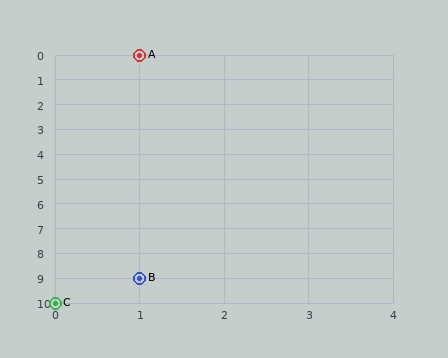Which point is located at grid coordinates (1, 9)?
Point B is at (1, 9).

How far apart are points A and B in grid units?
Points A and B are 9 rows apart.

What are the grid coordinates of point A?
Point A is at grid coordinates (1, 0).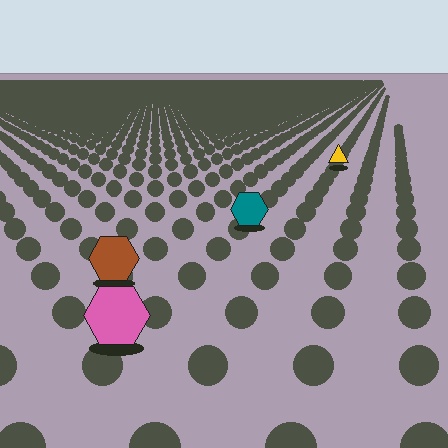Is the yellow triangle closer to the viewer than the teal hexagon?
No. The teal hexagon is closer — you can tell from the texture gradient: the ground texture is coarser near it.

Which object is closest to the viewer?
The pink hexagon is closest. The texture marks near it are larger and more spread out.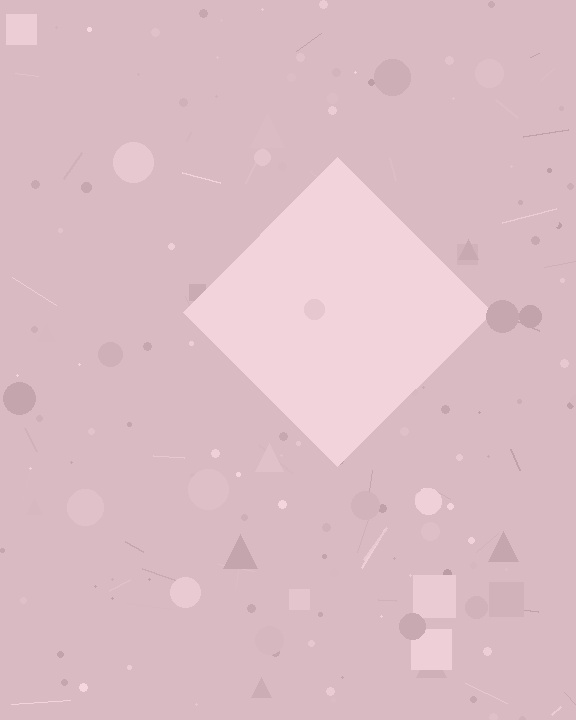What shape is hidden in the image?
A diamond is hidden in the image.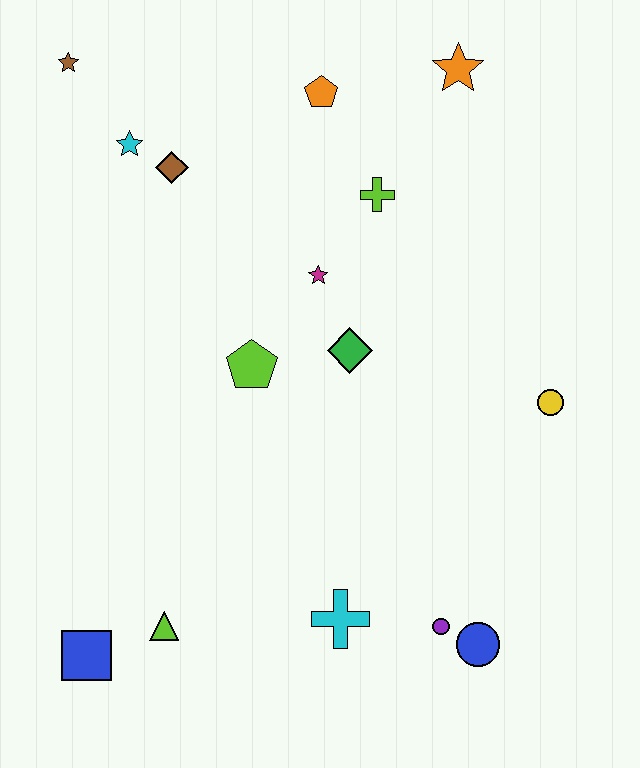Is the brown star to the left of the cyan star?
Yes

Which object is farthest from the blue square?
The orange star is farthest from the blue square.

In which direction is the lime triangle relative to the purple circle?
The lime triangle is to the left of the purple circle.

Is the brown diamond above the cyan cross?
Yes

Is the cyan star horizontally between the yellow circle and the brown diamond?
No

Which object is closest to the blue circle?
The purple circle is closest to the blue circle.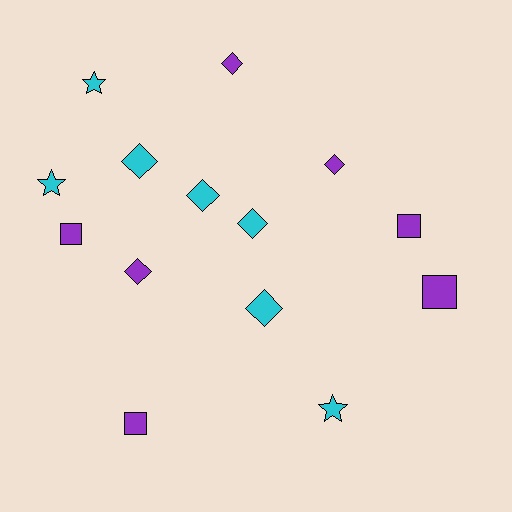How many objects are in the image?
There are 14 objects.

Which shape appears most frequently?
Diamond, with 7 objects.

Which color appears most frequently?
Cyan, with 7 objects.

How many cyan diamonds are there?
There are 4 cyan diamonds.